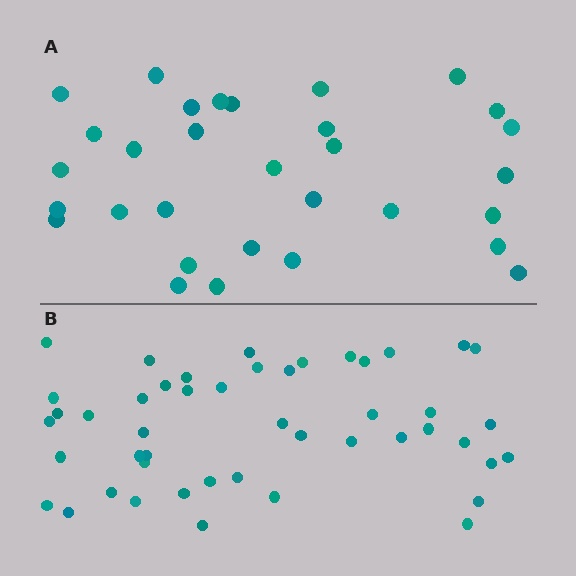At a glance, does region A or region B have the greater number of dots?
Region B (the bottom region) has more dots.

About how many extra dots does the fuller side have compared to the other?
Region B has approximately 15 more dots than region A.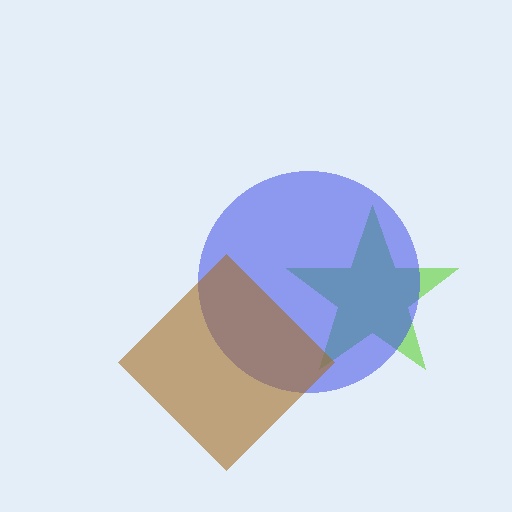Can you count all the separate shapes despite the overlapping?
Yes, there are 3 separate shapes.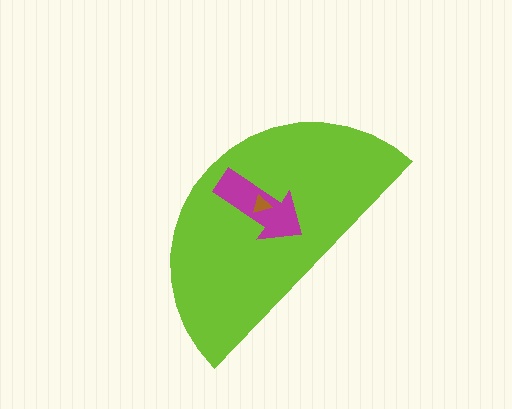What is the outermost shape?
The lime semicircle.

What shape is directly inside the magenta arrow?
The brown triangle.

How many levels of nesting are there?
3.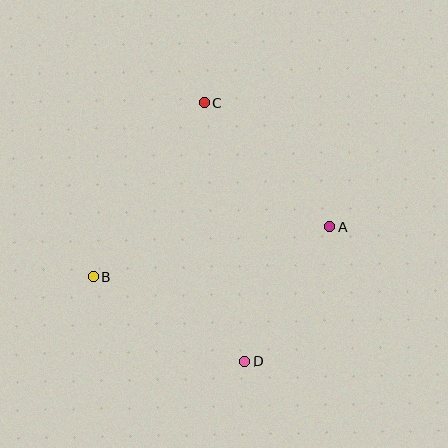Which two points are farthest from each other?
Points C and D are farthest from each other.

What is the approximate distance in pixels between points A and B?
The distance between A and B is approximately 242 pixels.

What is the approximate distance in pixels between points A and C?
The distance between A and C is approximately 176 pixels.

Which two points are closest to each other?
Points A and D are closest to each other.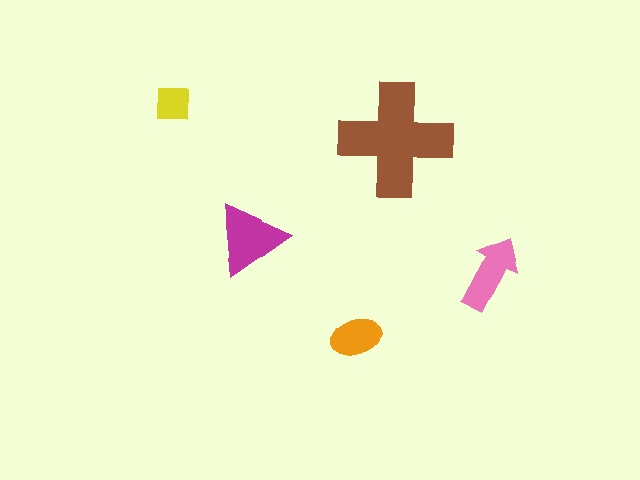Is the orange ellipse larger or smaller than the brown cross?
Smaller.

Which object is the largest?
The brown cross.